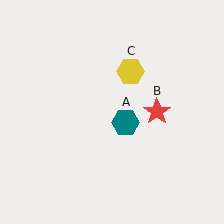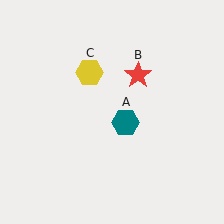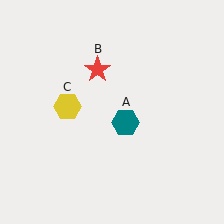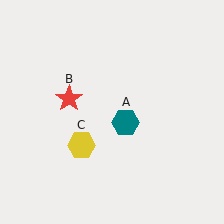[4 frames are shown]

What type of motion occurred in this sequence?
The red star (object B), yellow hexagon (object C) rotated counterclockwise around the center of the scene.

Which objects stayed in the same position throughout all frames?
Teal hexagon (object A) remained stationary.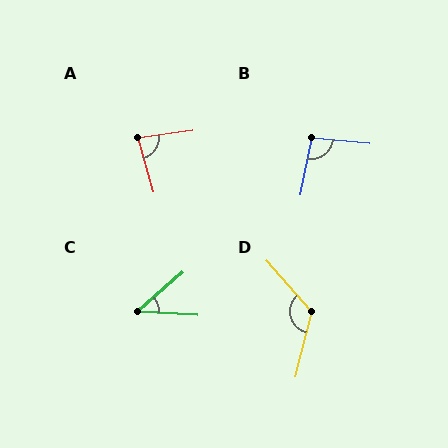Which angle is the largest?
D, at approximately 124 degrees.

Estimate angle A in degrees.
Approximately 82 degrees.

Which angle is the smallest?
C, at approximately 44 degrees.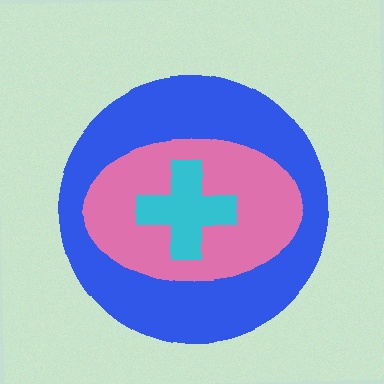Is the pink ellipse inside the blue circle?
Yes.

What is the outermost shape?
The blue circle.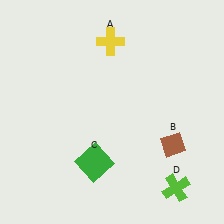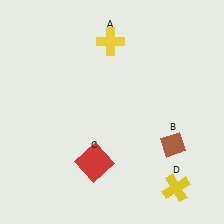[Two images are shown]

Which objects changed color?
C changed from green to red. D changed from lime to yellow.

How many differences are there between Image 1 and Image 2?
There are 2 differences between the two images.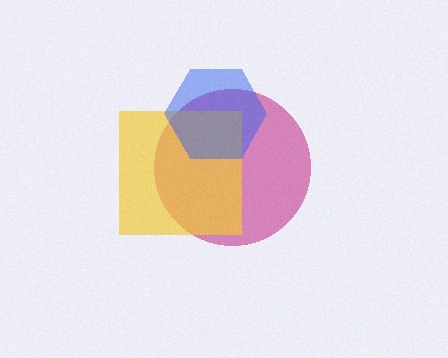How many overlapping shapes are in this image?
There are 3 overlapping shapes in the image.